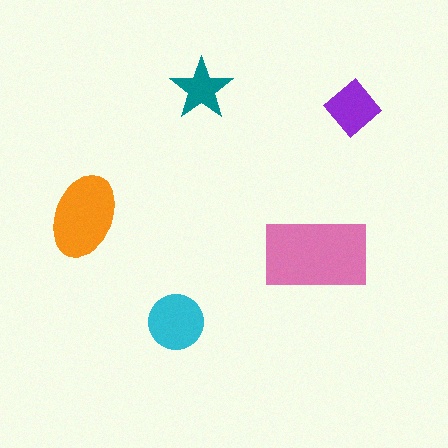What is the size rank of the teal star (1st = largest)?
5th.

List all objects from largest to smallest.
The pink rectangle, the orange ellipse, the cyan circle, the purple diamond, the teal star.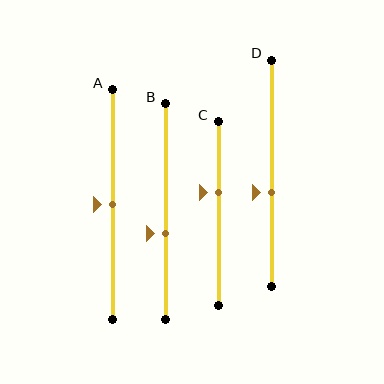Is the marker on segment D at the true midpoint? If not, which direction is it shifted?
No, the marker on segment D is shifted downward by about 9% of the segment length.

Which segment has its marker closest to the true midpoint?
Segment A has its marker closest to the true midpoint.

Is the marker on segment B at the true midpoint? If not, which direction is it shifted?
No, the marker on segment B is shifted downward by about 10% of the segment length.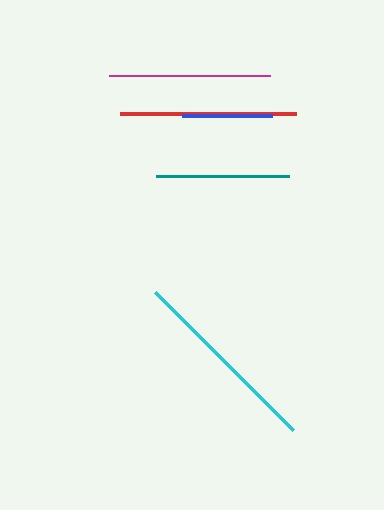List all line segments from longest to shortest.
From longest to shortest: cyan, red, magenta, teal, blue.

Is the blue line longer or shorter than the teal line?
The teal line is longer than the blue line.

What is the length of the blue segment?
The blue segment is approximately 90 pixels long.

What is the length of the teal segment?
The teal segment is approximately 133 pixels long.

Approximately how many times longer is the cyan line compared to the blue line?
The cyan line is approximately 2.2 times the length of the blue line.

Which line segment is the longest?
The cyan line is the longest at approximately 195 pixels.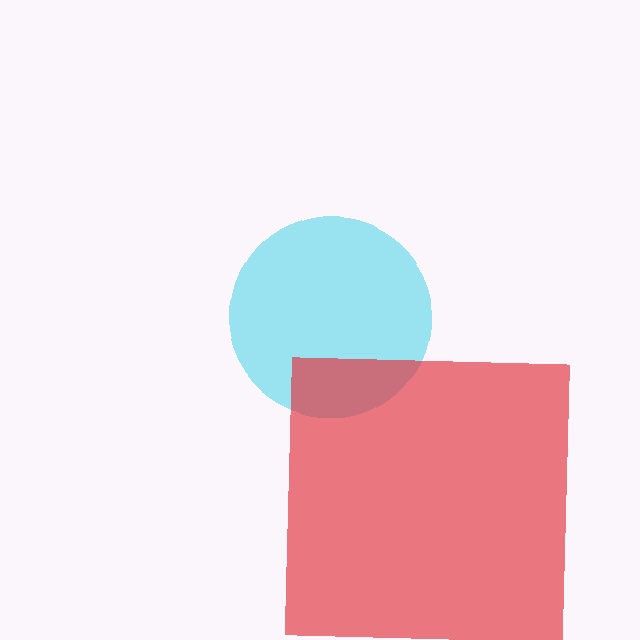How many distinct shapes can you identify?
There are 2 distinct shapes: a cyan circle, a red square.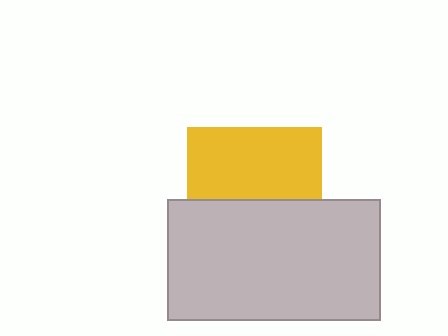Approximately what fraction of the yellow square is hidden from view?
Roughly 46% of the yellow square is hidden behind the light gray rectangle.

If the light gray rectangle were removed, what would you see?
You would see the complete yellow square.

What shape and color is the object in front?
The object in front is a light gray rectangle.